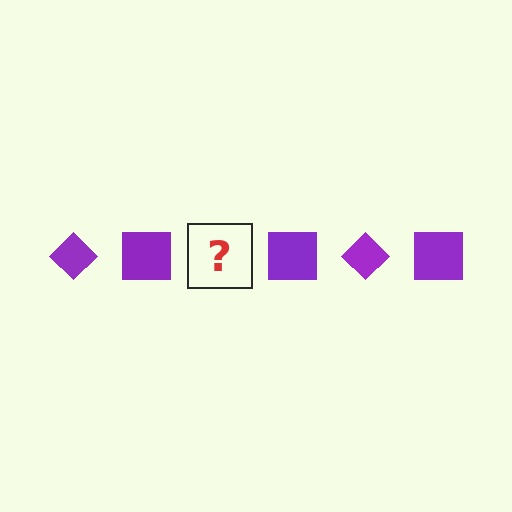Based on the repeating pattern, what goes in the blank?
The blank should be a purple diamond.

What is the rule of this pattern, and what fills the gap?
The rule is that the pattern cycles through diamond, square shapes in purple. The gap should be filled with a purple diamond.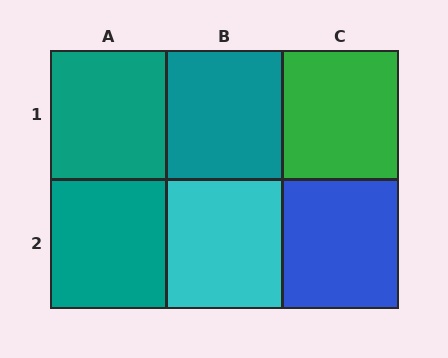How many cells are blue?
1 cell is blue.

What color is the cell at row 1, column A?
Teal.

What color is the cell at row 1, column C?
Green.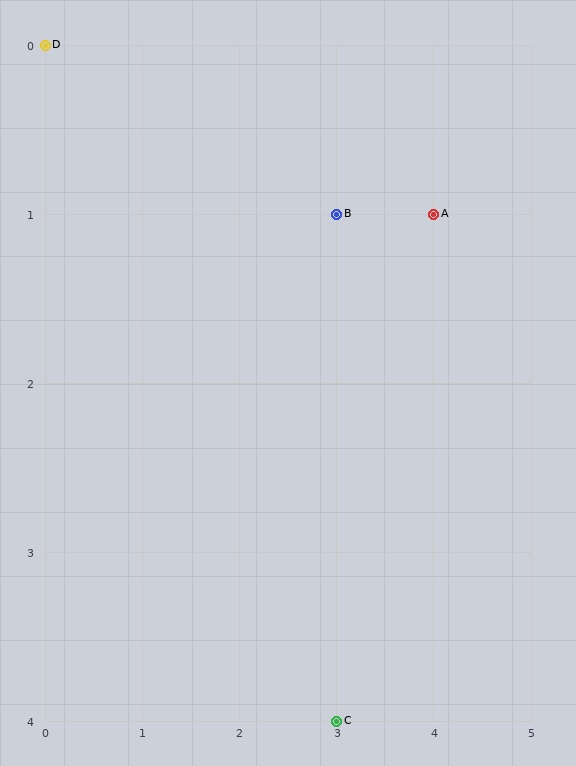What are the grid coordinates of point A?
Point A is at grid coordinates (4, 1).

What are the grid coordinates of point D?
Point D is at grid coordinates (0, 0).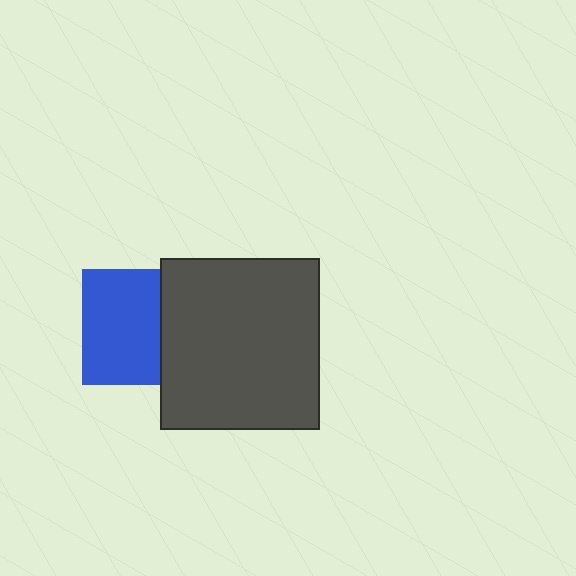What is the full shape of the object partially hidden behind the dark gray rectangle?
The partially hidden object is a blue square.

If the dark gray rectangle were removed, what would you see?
You would see the complete blue square.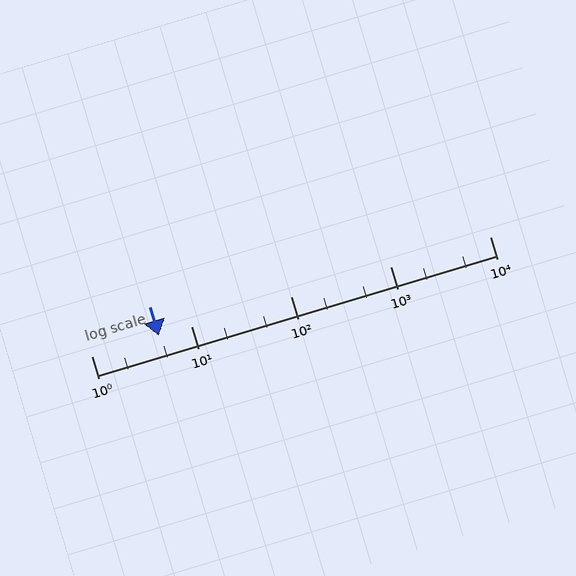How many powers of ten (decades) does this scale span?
The scale spans 4 decades, from 1 to 10000.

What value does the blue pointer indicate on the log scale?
The pointer indicates approximately 4.8.